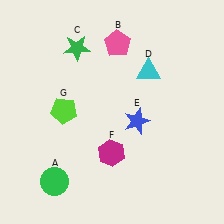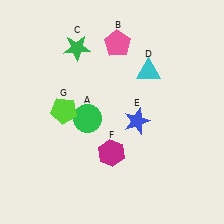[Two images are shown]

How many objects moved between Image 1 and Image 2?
1 object moved between the two images.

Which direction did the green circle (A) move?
The green circle (A) moved up.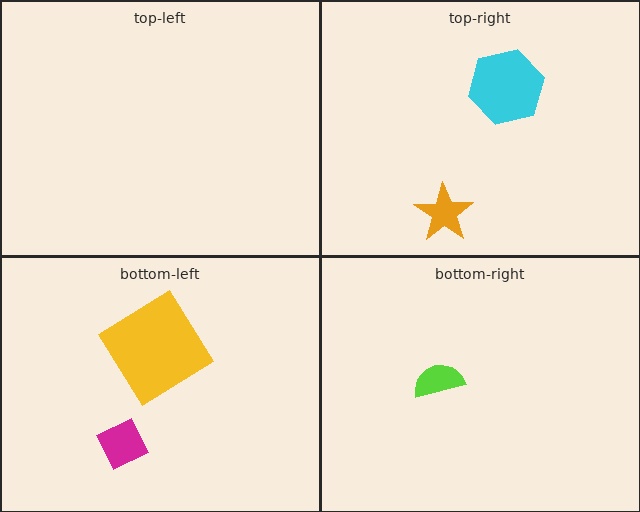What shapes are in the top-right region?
The cyan hexagon, the orange star.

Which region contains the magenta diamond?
The bottom-left region.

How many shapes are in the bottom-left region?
2.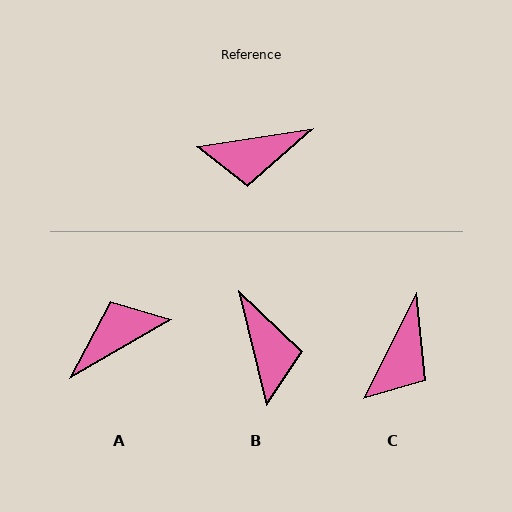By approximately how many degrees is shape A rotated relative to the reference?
Approximately 159 degrees clockwise.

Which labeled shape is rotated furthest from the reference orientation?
A, about 159 degrees away.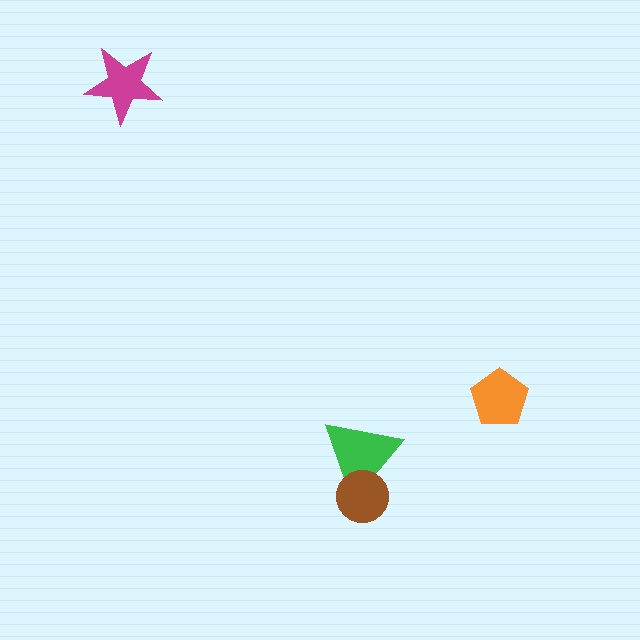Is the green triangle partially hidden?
Yes, it is partially covered by another shape.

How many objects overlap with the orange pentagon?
0 objects overlap with the orange pentagon.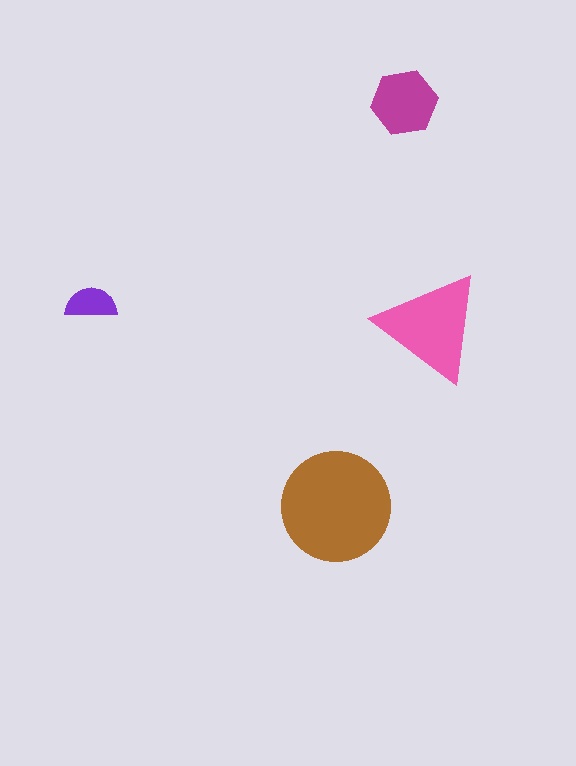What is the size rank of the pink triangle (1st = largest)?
2nd.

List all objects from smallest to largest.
The purple semicircle, the magenta hexagon, the pink triangle, the brown circle.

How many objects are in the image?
There are 4 objects in the image.